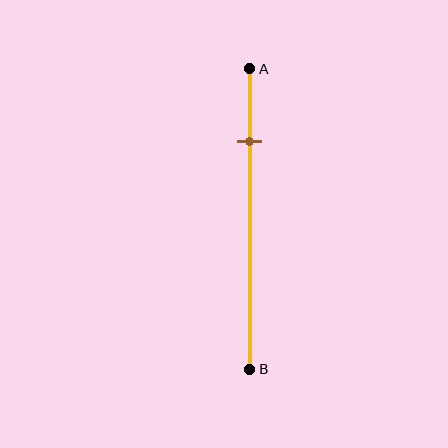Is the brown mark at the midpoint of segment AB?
No, the mark is at about 25% from A, not at the 50% midpoint.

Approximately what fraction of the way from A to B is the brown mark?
The brown mark is approximately 25% of the way from A to B.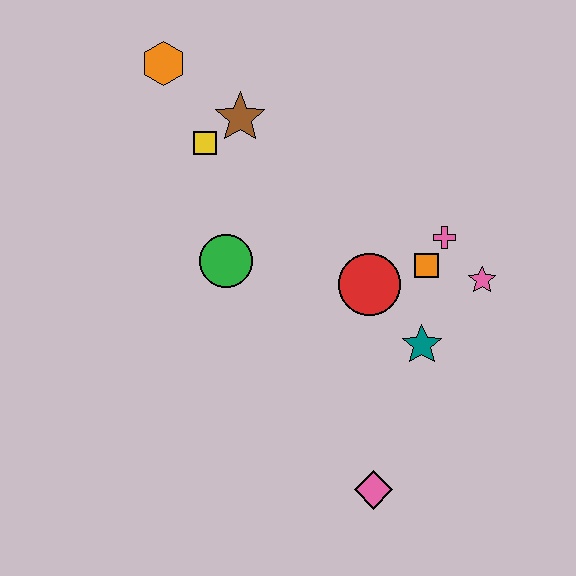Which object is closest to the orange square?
The pink cross is closest to the orange square.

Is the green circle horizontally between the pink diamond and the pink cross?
No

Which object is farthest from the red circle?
The orange hexagon is farthest from the red circle.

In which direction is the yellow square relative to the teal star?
The yellow square is to the left of the teal star.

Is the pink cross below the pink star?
No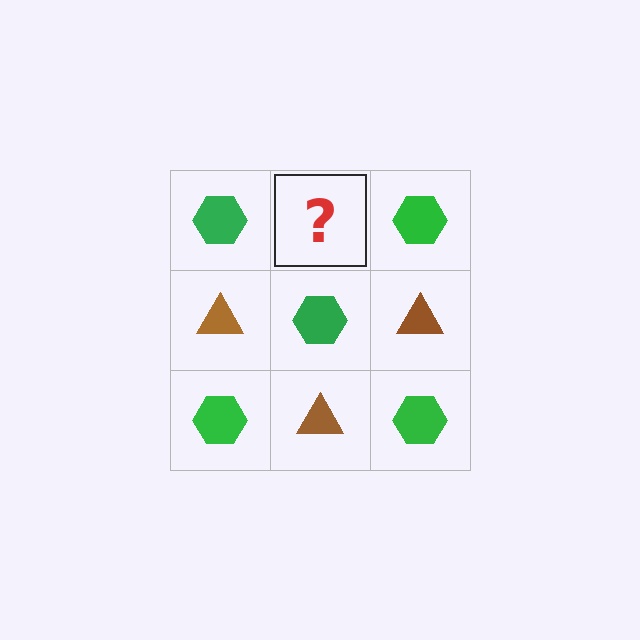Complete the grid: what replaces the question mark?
The question mark should be replaced with a brown triangle.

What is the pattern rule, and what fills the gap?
The rule is that it alternates green hexagon and brown triangle in a checkerboard pattern. The gap should be filled with a brown triangle.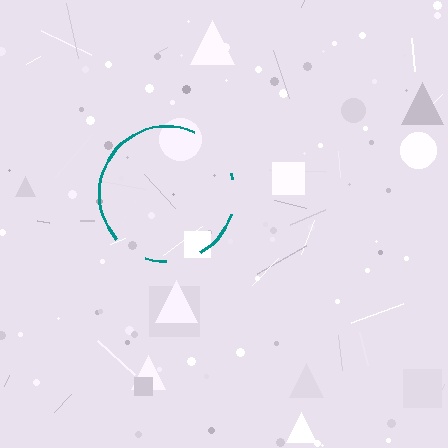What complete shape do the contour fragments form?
The contour fragments form a circle.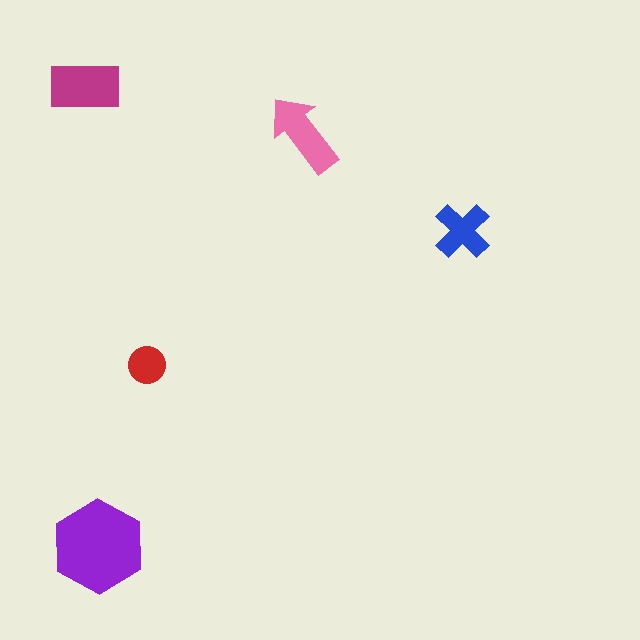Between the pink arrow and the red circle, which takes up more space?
The pink arrow.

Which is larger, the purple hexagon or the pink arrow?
The purple hexagon.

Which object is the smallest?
The red circle.